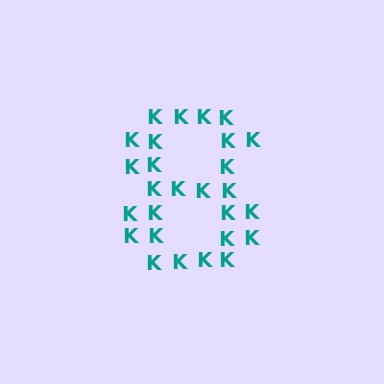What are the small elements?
The small elements are letter K's.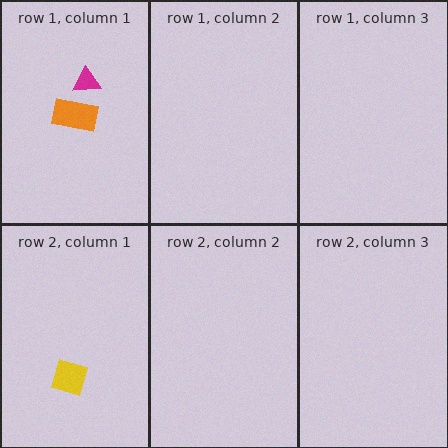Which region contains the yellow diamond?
The row 2, column 1 region.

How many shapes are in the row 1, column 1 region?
2.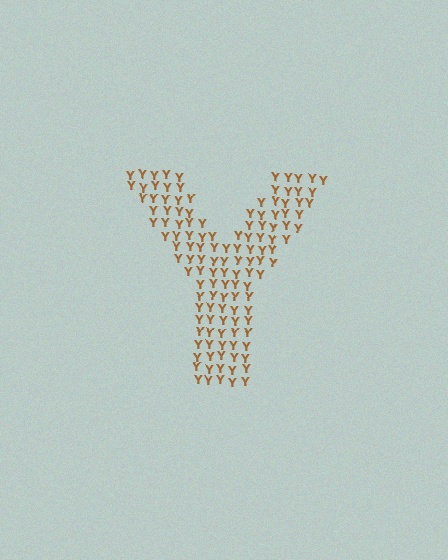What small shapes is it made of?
It is made of small letter Y's.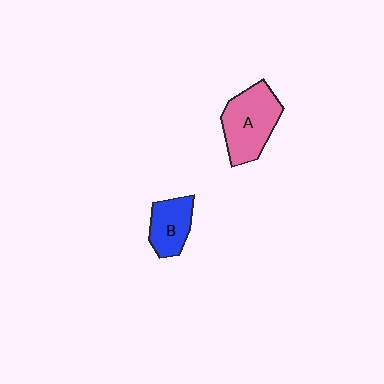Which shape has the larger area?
Shape A (pink).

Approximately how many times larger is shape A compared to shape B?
Approximately 1.6 times.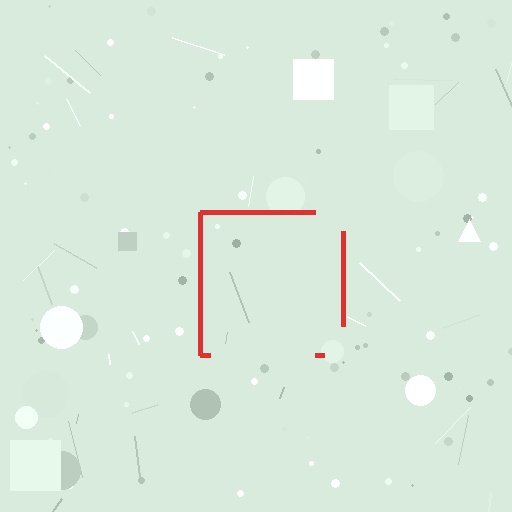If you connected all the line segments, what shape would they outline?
They would outline a square.